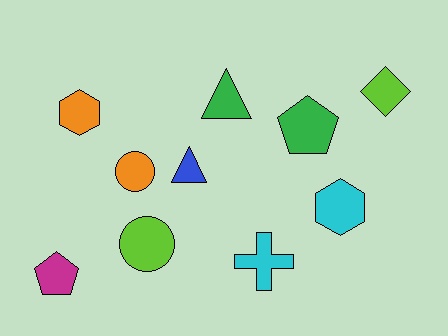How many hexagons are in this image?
There are 2 hexagons.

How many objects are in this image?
There are 10 objects.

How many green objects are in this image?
There are 2 green objects.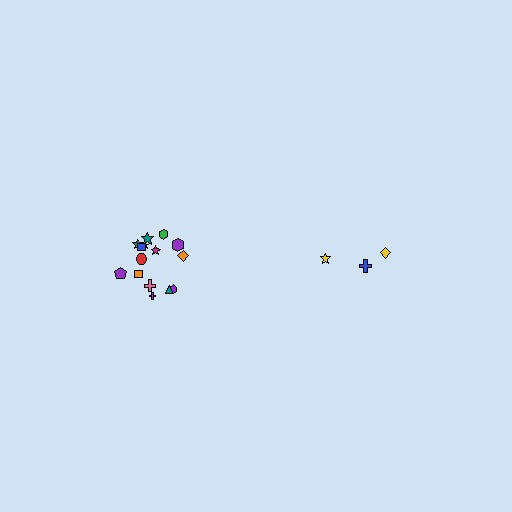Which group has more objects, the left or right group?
The left group.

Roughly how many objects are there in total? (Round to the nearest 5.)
Roughly 20 objects in total.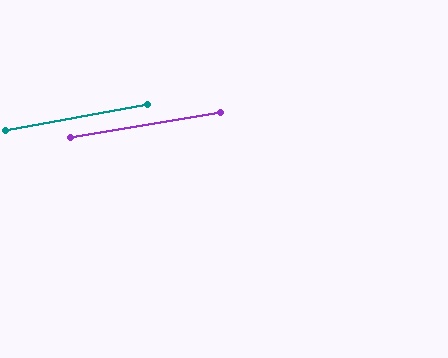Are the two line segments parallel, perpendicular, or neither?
Parallel — their directions differ by only 0.8°.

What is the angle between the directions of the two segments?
Approximately 1 degree.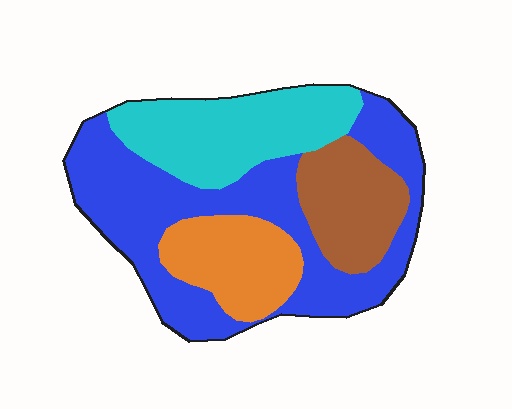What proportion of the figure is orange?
Orange takes up less than a quarter of the figure.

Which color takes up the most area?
Blue, at roughly 45%.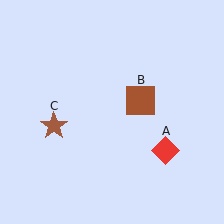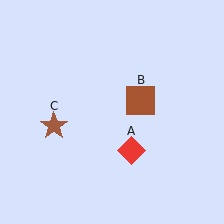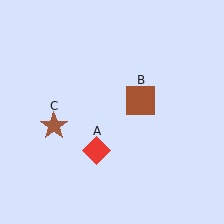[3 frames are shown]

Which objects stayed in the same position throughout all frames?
Brown square (object B) and brown star (object C) remained stationary.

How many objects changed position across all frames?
1 object changed position: red diamond (object A).